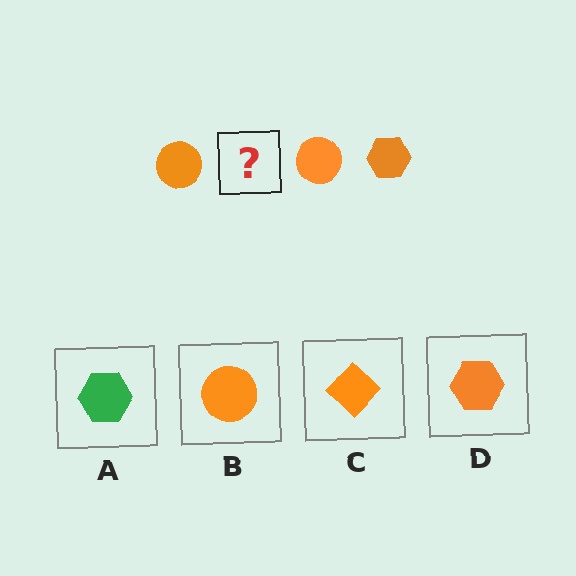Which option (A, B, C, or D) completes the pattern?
D.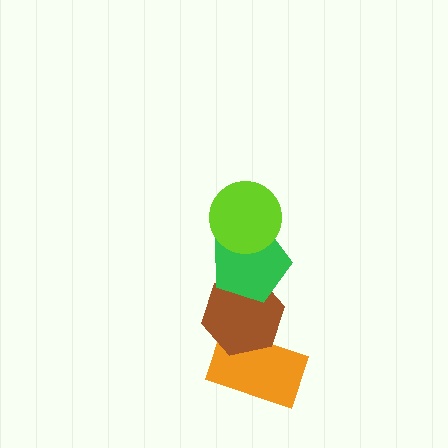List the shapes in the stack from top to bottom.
From top to bottom: the lime circle, the green pentagon, the brown hexagon, the orange rectangle.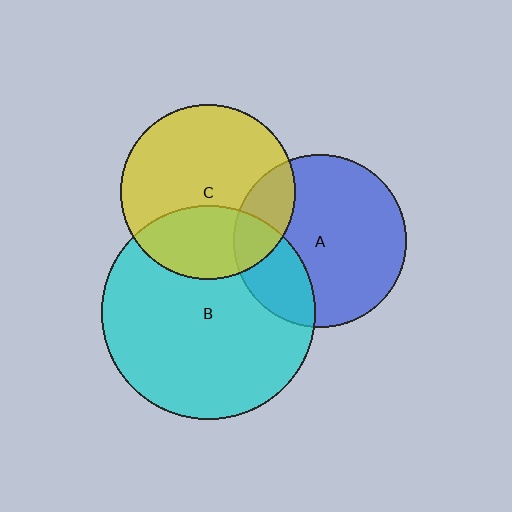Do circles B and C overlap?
Yes.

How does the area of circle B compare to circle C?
Approximately 1.5 times.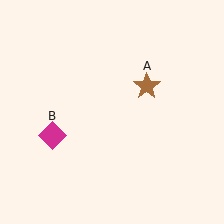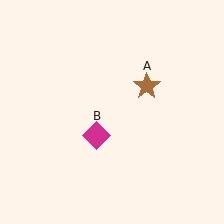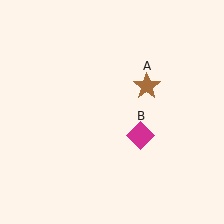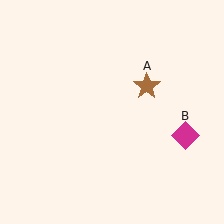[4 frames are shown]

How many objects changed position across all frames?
1 object changed position: magenta diamond (object B).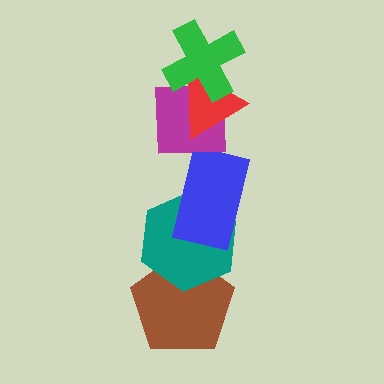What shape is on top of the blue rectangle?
The magenta square is on top of the blue rectangle.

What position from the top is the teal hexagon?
The teal hexagon is 5th from the top.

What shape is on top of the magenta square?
The red triangle is on top of the magenta square.